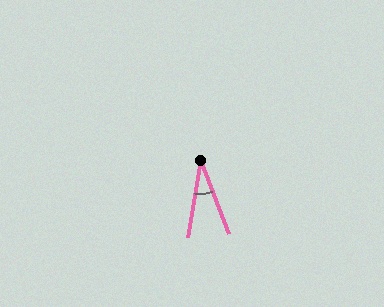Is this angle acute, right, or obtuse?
It is acute.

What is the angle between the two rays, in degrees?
Approximately 31 degrees.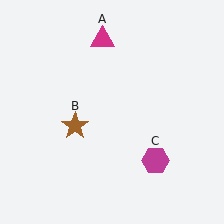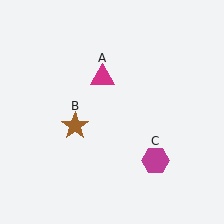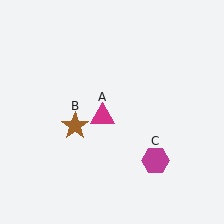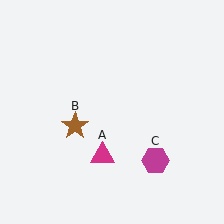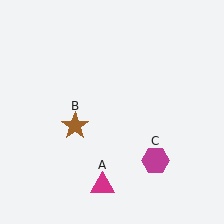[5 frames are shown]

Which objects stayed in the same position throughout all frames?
Brown star (object B) and magenta hexagon (object C) remained stationary.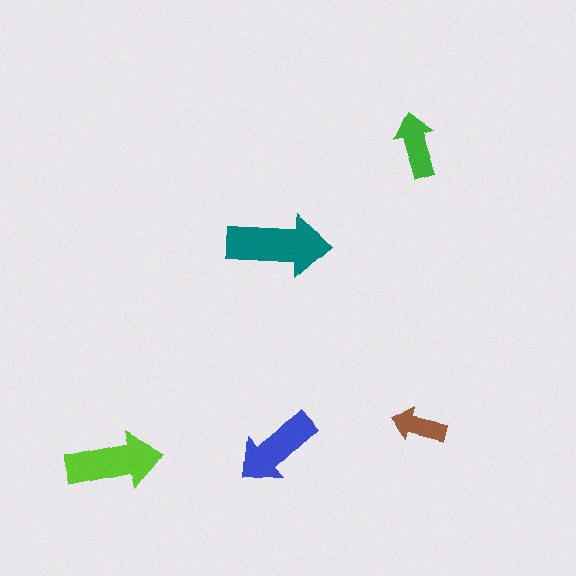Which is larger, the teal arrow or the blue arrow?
The teal one.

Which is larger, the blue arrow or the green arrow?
The blue one.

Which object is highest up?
The green arrow is topmost.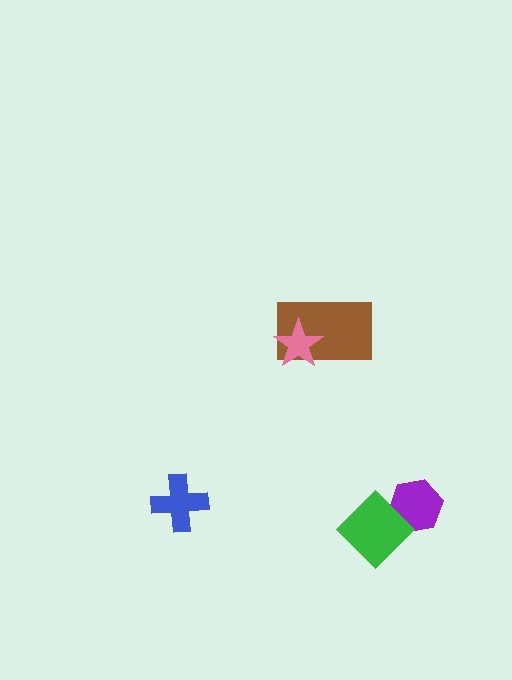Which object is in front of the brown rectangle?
The pink star is in front of the brown rectangle.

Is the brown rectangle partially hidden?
Yes, it is partially covered by another shape.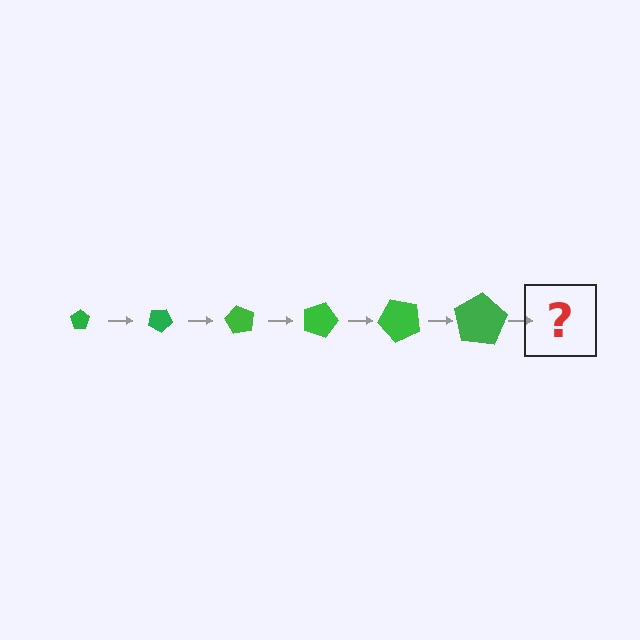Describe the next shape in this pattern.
It should be a pentagon, larger than the previous one and rotated 180 degrees from the start.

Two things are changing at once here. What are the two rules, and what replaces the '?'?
The two rules are that the pentagon grows larger each step and it rotates 30 degrees each step. The '?' should be a pentagon, larger than the previous one and rotated 180 degrees from the start.